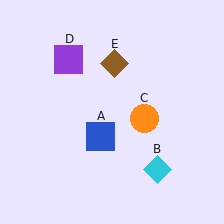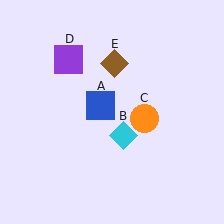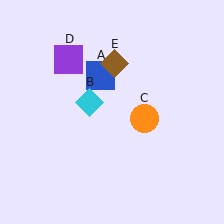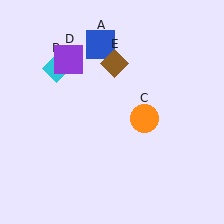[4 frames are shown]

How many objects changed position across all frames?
2 objects changed position: blue square (object A), cyan diamond (object B).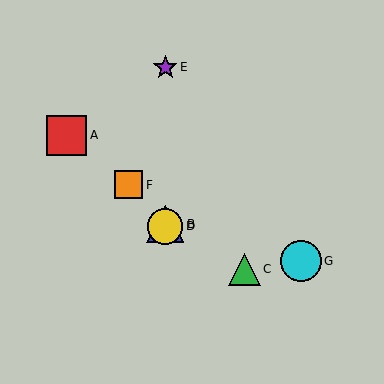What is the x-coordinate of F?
Object F is at x≈129.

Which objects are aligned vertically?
Objects B, D, E are aligned vertically.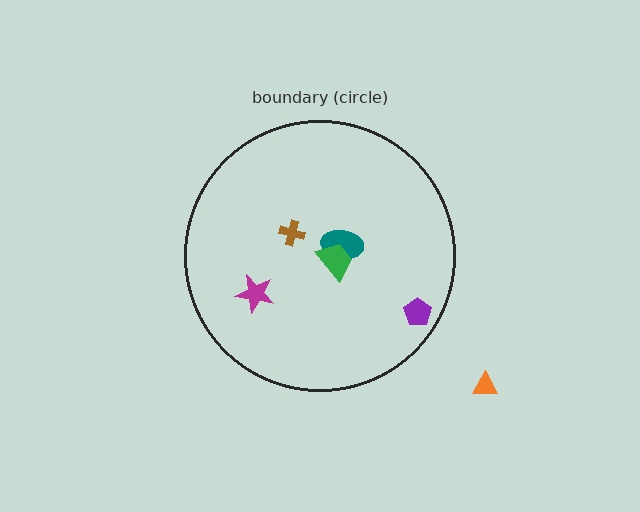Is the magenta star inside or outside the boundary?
Inside.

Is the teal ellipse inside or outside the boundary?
Inside.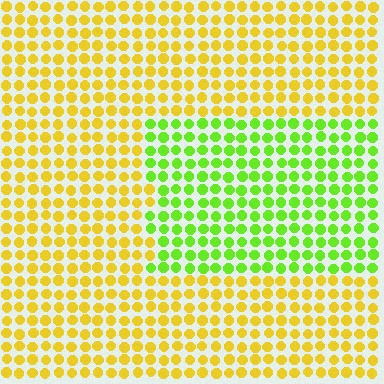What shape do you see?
I see a rectangle.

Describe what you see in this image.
The image is filled with small yellow elements in a uniform arrangement. A rectangle-shaped region is visible where the elements are tinted to a slightly different hue, forming a subtle color boundary.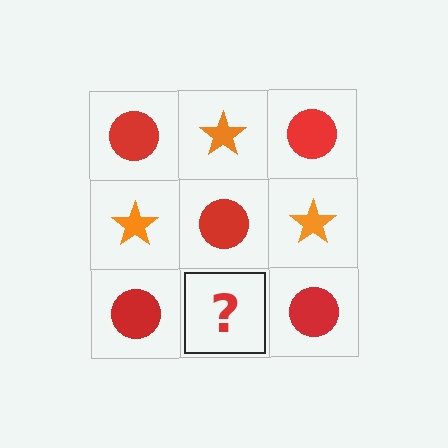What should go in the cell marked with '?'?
The missing cell should contain an orange star.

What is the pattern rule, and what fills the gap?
The rule is that it alternates red circle and orange star in a checkerboard pattern. The gap should be filled with an orange star.